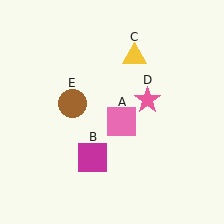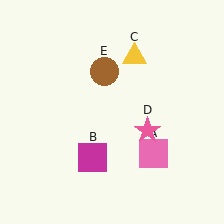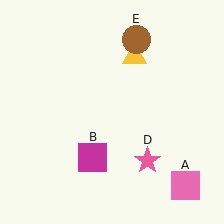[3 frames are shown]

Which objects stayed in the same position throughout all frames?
Magenta square (object B) and yellow triangle (object C) remained stationary.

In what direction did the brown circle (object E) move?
The brown circle (object E) moved up and to the right.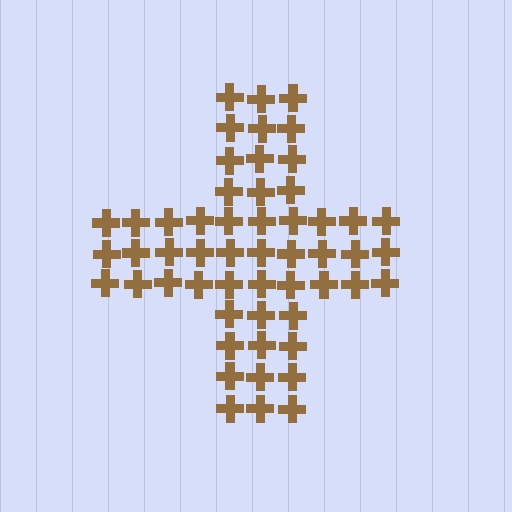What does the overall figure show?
The overall figure shows a cross.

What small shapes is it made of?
It is made of small crosses.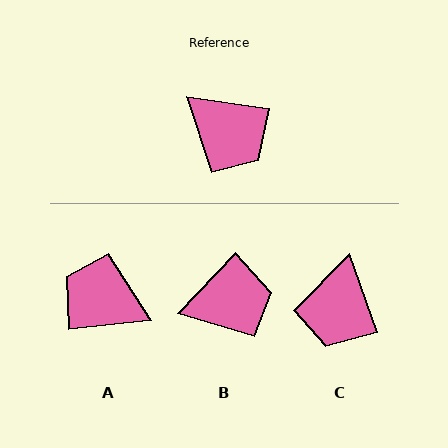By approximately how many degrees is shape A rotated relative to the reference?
Approximately 166 degrees clockwise.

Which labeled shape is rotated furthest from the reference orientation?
A, about 166 degrees away.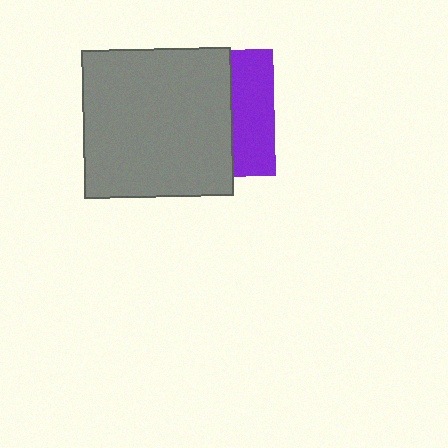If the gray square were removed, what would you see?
You would see the complete purple square.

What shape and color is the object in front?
The object in front is a gray square.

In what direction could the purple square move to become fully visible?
The purple square could move right. That would shift it out from behind the gray square entirely.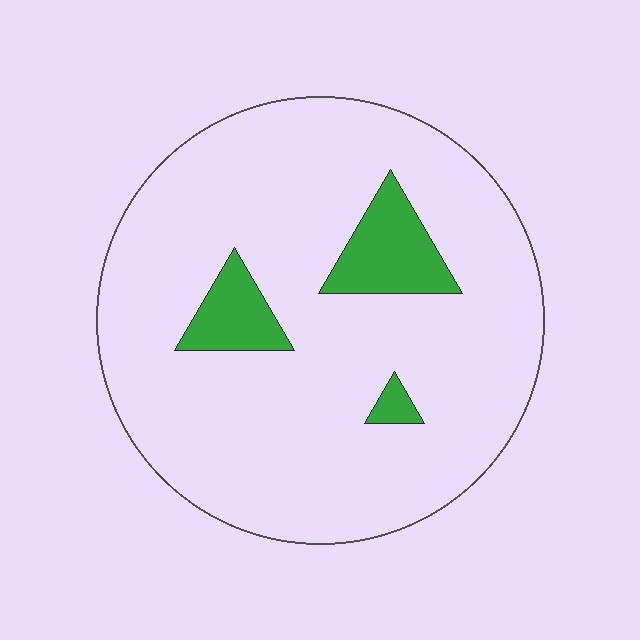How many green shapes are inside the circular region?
3.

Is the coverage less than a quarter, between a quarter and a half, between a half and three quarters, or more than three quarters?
Less than a quarter.